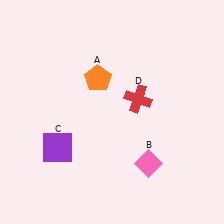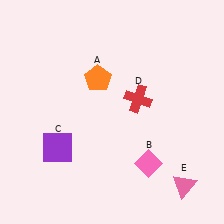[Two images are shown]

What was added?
A pink triangle (E) was added in Image 2.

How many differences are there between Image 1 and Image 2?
There is 1 difference between the two images.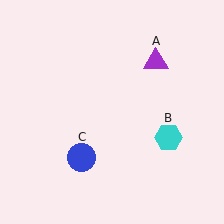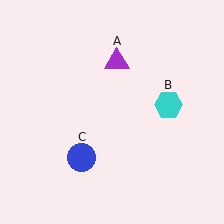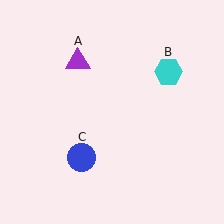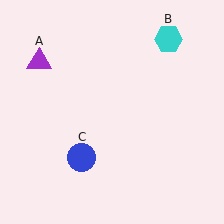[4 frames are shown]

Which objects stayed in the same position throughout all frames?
Blue circle (object C) remained stationary.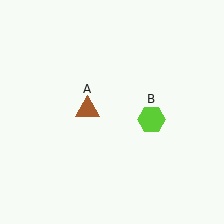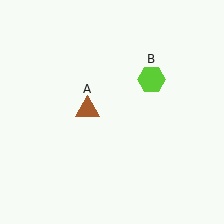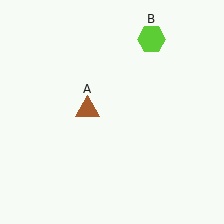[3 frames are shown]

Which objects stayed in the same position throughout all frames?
Brown triangle (object A) remained stationary.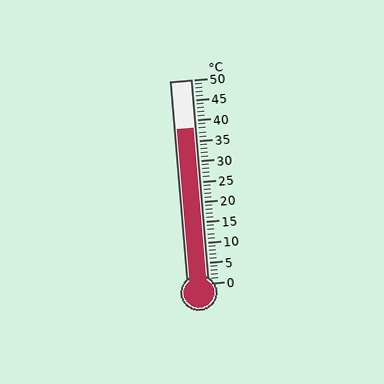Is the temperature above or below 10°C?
The temperature is above 10°C.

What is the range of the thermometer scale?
The thermometer scale ranges from 0°C to 50°C.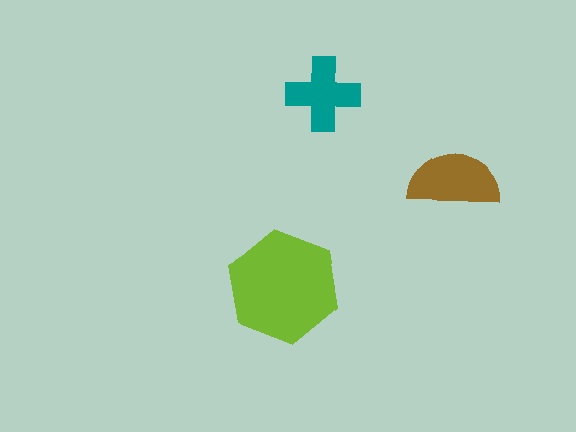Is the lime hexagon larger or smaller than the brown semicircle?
Larger.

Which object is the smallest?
The teal cross.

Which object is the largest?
The lime hexagon.